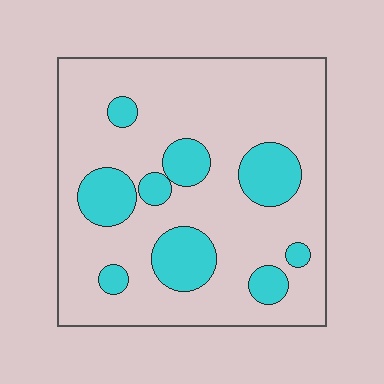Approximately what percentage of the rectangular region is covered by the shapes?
Approximately 20%.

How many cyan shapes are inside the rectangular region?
9.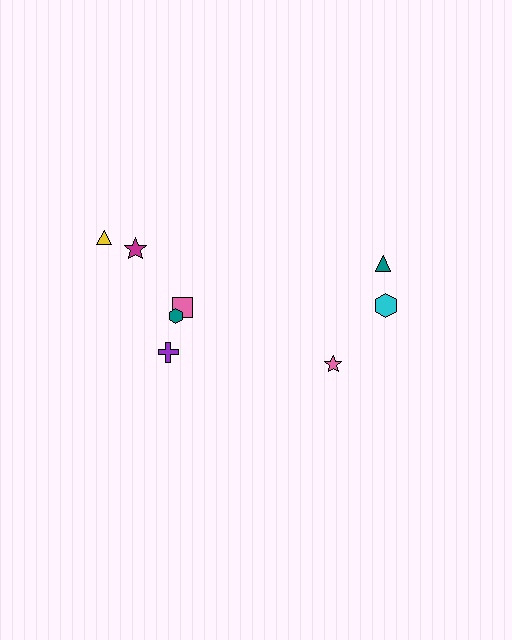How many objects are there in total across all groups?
There are 8 objects.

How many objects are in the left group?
There are 5 objects.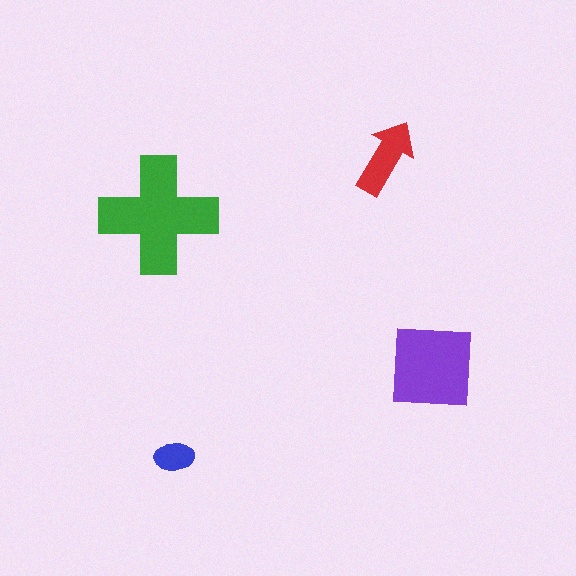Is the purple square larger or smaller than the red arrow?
Larger.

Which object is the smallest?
The blue ellipse.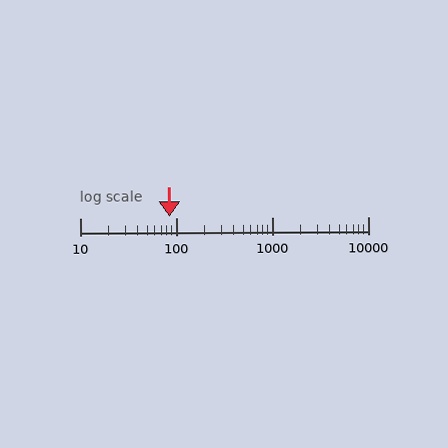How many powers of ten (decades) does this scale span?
The scale spans 3 decades, from 10 to 10000.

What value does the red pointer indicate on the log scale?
The pointer indicates approximately 86.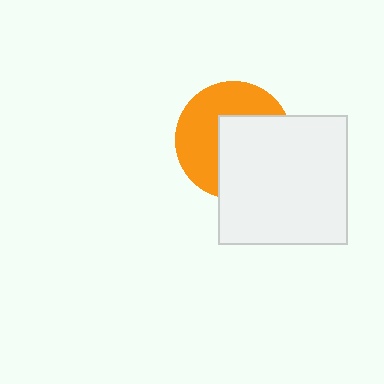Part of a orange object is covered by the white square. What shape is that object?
It is a circle.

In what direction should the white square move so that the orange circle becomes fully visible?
The white square should move toward the lower-right. That is the shortest direction to clear the overlap and leave the orange circle fully visible.